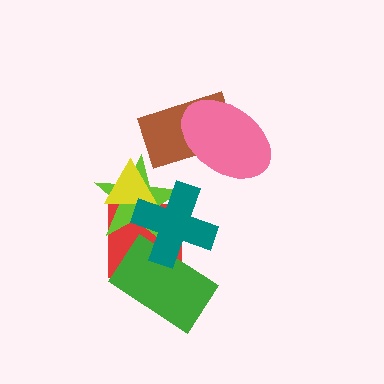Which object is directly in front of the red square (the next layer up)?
The green rectangle is directly in front of the red square.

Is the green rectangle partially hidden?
Yes, it is partially covered by another shape.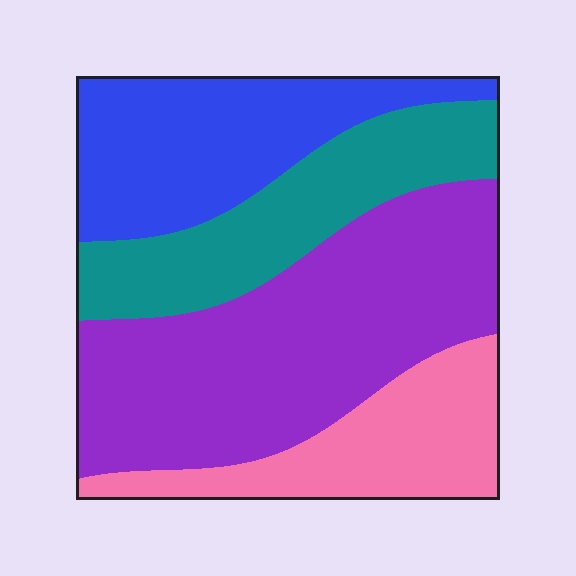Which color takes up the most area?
Purple, at roughly 40%.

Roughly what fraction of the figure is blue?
Blue takes up about one fifth (1/5) of the figure.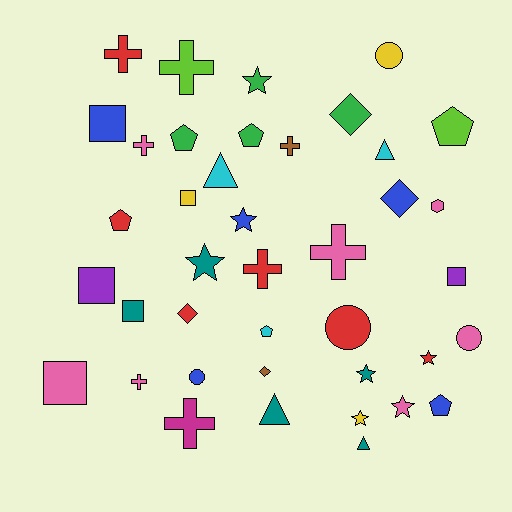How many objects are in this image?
There are 40 objects.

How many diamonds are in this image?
There are 4 diamonds.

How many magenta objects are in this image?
There is 1 magenta object.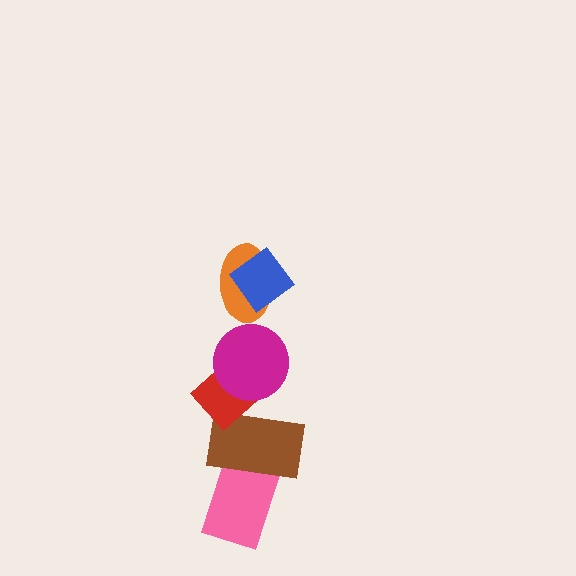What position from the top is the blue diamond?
The blue diamond is 1st from the top.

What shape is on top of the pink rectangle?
The brown rectangle is on top of the pink rectangle.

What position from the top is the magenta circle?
The magenta circle is 3rd from the top.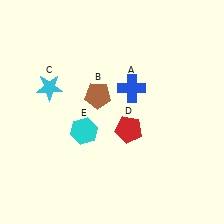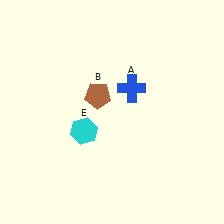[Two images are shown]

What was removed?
The cyan star (C), the red pentagon (D) were removed in Image 2.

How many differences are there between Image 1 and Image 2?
There are 2 differences between the two images.